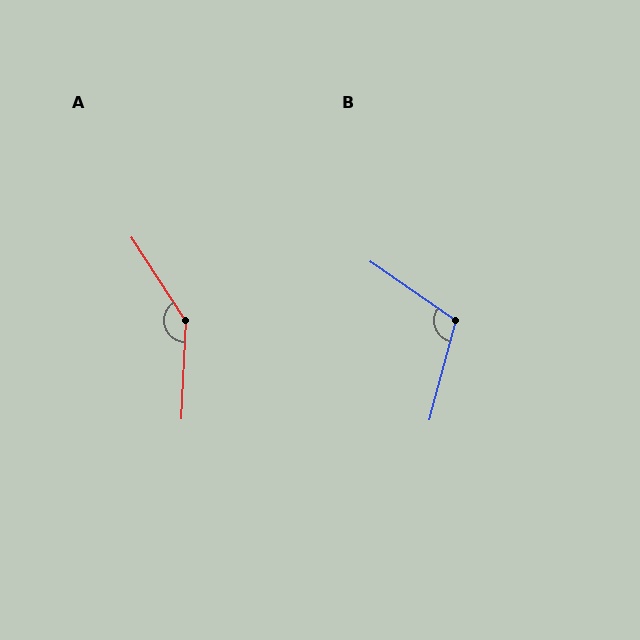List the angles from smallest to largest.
B (109°), A (145°).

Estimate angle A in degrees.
Approximately 145 degrees.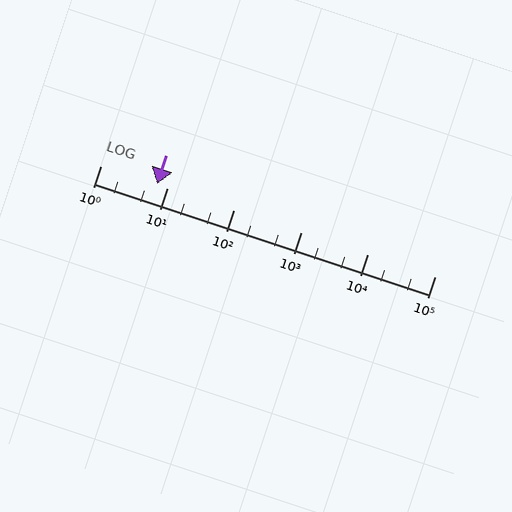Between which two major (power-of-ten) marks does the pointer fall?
The pointer is between 1 and 10.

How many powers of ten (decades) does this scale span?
The scale spans 5 decades, from 1 to 100000.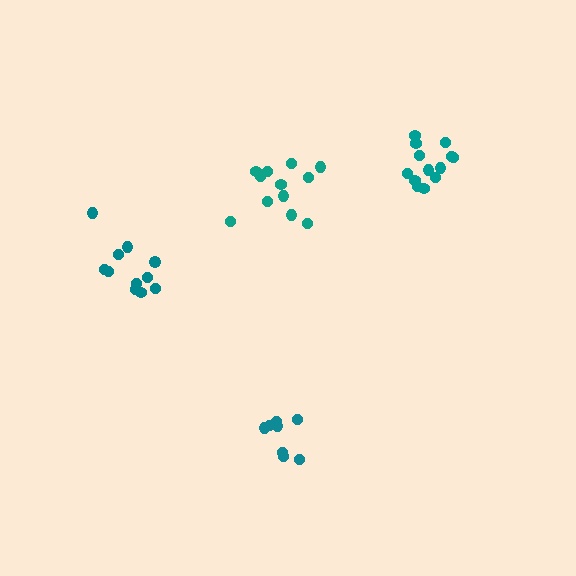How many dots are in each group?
Group 1: 12 dots, Group 2: 8 dots, Group 3: 11 dots, Group 4: 13 dots (44 total).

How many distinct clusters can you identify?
There are 4 distinct clusters.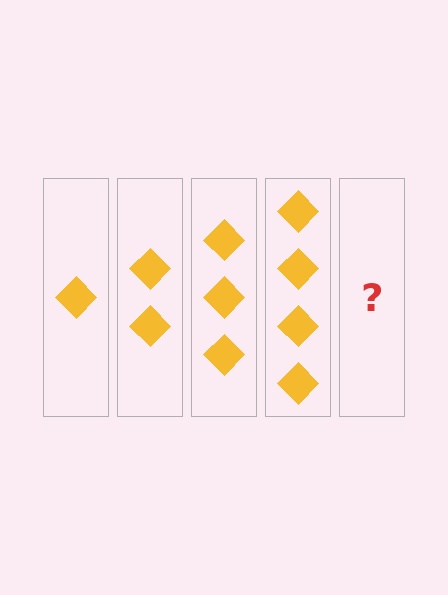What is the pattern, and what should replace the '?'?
The pattern is that each step adds one more diamond. The '?' should be 5 diamonds.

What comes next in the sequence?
The next element should be 5 diamonds.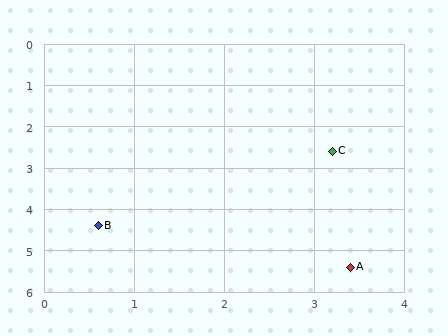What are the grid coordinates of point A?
Point A is at approximately (3.4, 5.4).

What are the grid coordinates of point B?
Point B is at approximately (0.6, 4.4).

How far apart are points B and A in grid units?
Points B and A are about 3.0 grid units apart.